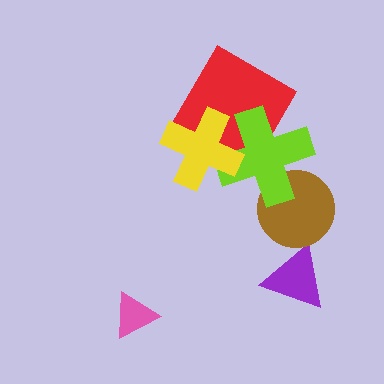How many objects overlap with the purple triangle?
0 objects overlap with the purple triangle.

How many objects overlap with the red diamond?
2 objects overlap with the red diamond.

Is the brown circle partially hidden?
Yes, it is partially covered by another shape.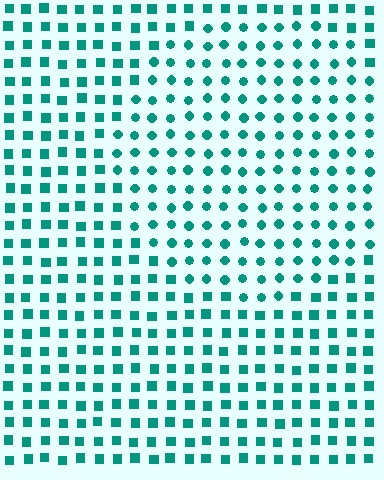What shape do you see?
I see a circle.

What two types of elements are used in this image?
The image uses circles inside the circle region and squares outside it.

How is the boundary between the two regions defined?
The boundary is defined by a change in element shape: circles inside vs. squares outside. All elements share the same color and spacing.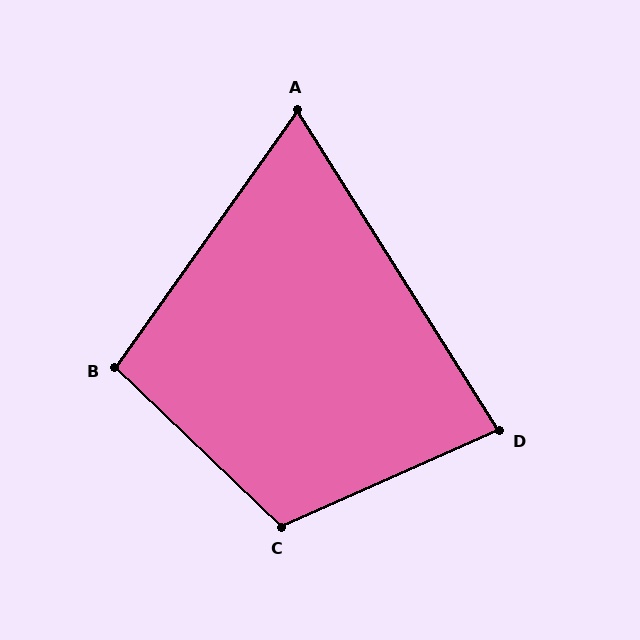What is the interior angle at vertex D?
Approximately 82 degrees (acute).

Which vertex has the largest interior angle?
C, at approximately 112 degrees.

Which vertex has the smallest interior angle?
A, at approximately 68 degrees.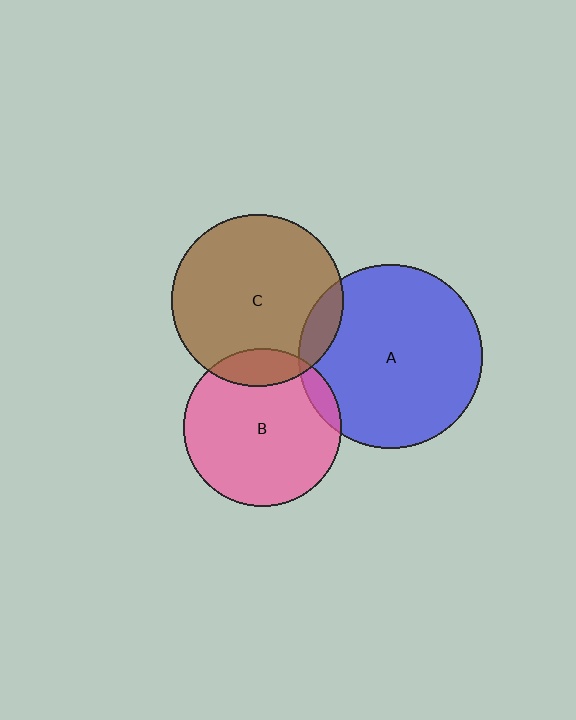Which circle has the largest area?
Circle A (blue).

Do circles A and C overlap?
Yes.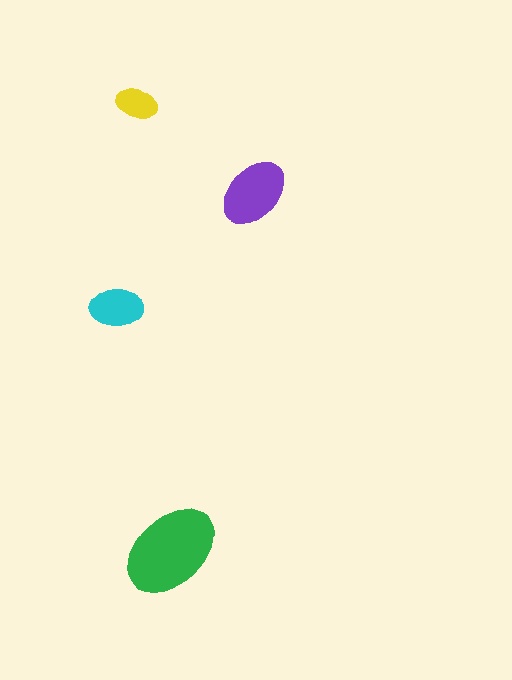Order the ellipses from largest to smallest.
the green one, the purple one, the cyan one, the yellow one.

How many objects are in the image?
There are 4 objects in the image.